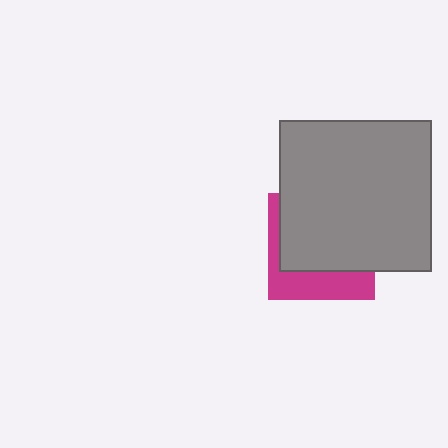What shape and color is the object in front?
The object in front is a gray square.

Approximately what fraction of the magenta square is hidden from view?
Roughly 65% of the magenta square is hidden behind the gray square.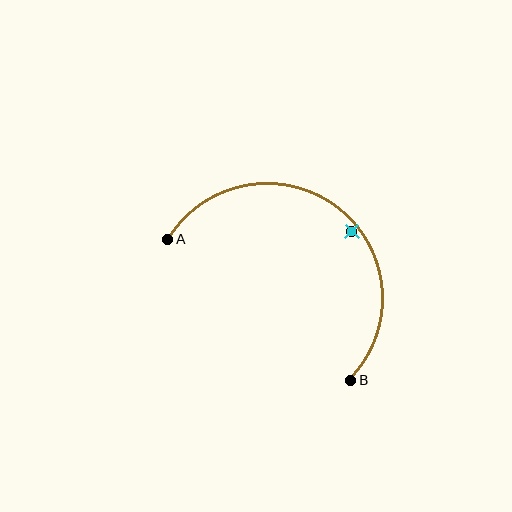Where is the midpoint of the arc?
The arc midpoint is the point on the curve farthest from the straight line joining A and B. It sits above and to the right of that line.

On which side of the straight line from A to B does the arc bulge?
The arc bulges above and to the right of the straight line connecting A and B.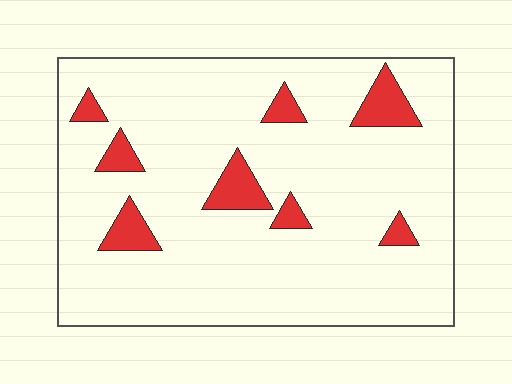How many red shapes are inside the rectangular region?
8.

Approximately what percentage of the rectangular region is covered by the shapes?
Approximately 10%.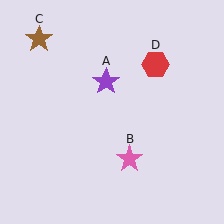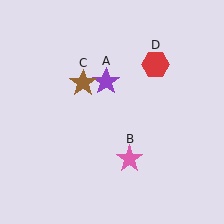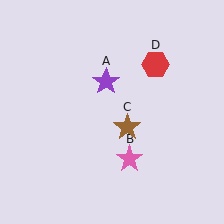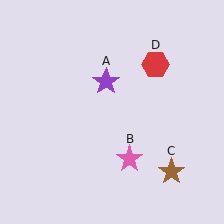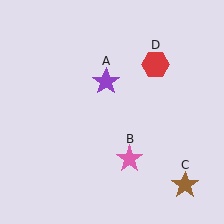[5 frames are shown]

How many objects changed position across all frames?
1 object changed position: brown star (object C).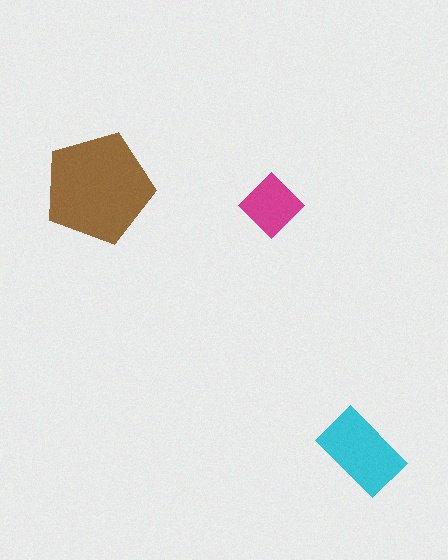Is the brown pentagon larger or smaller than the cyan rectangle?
Larger.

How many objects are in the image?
There are 3 objects in the image.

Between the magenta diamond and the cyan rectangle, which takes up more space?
The cyan rectangle.